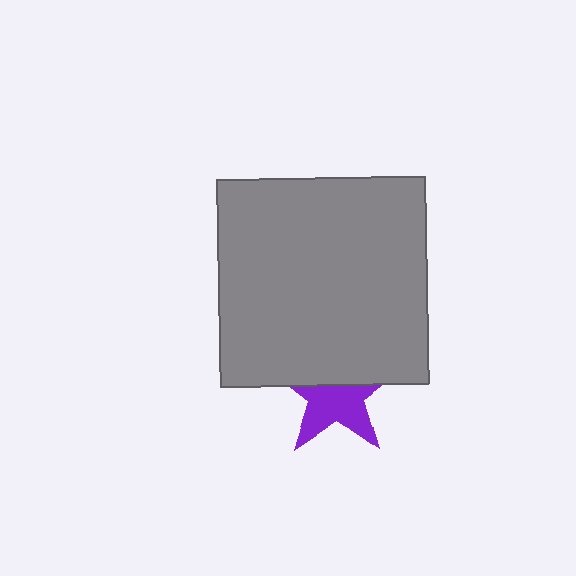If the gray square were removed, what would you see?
You would see the complete purple star.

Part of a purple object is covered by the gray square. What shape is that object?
It is a star.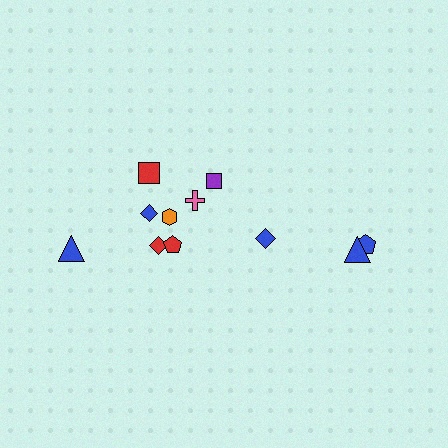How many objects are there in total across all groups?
There are 11 objects.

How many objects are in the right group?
There are 3 objects.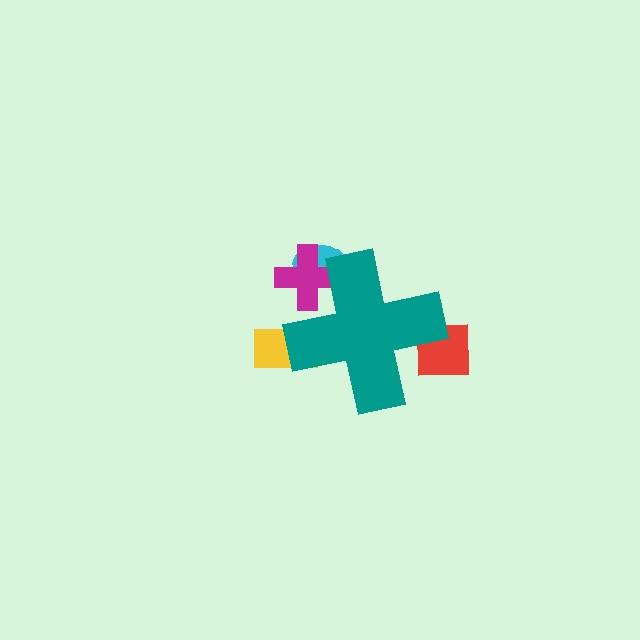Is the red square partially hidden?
Yes, the red square is partially hidden behind the teal cross.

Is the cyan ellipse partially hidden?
Yes, the cyan ellipse is partially hidden behind the teal cross.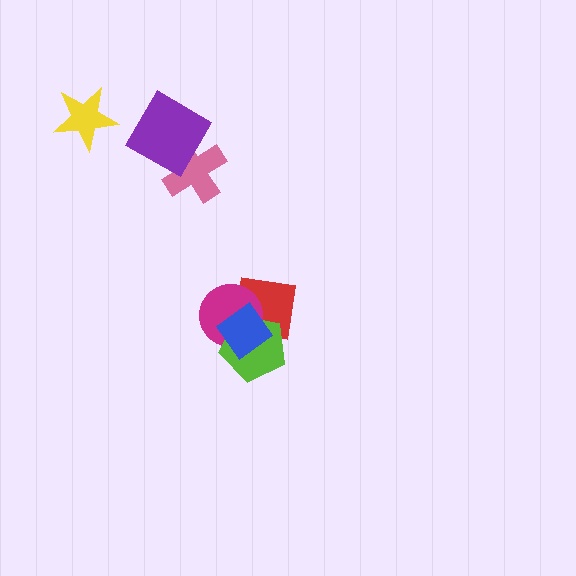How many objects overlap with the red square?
3 objects overlap with the red square.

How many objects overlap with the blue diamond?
3 objects overlap with the blue diamond.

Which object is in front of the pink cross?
The purple diamond is in front of the pink cross.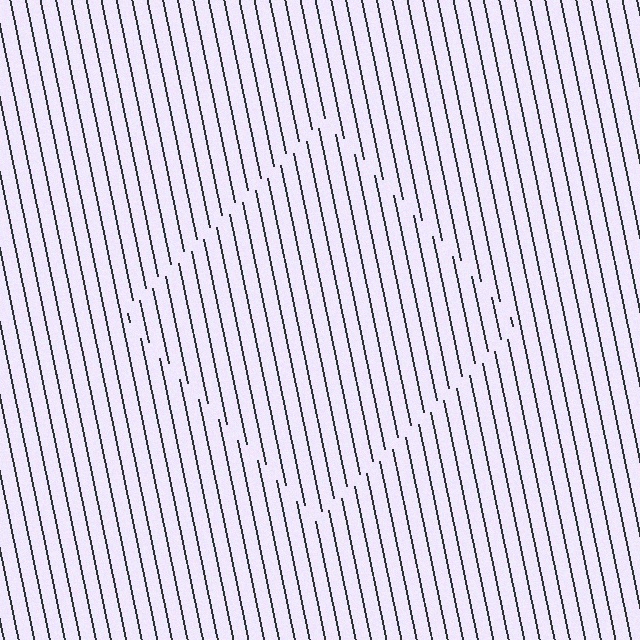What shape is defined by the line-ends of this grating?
An illusory square. The interior of the shape contains the same grating, shifted by half a period — the contour is defined by the phase discontinuity where line-ends from the inner and outer gratings abut.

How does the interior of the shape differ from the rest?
The interior of the shape contains the same grating, shifted by half a period — the contour is defined by the phase discontinuity where line-ends from the inner and outer gratings abut.